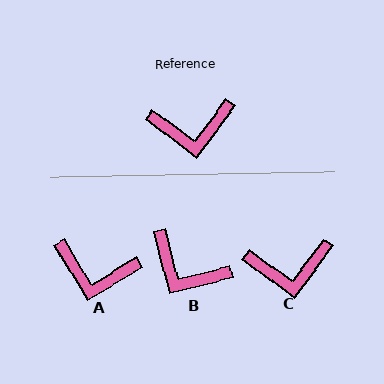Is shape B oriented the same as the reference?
No, it is off by about 39 degrees.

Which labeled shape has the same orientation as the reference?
C.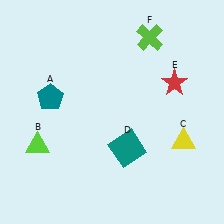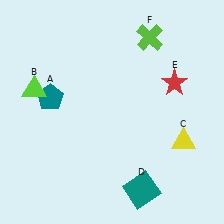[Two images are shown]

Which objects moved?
The objects that moved are: the lime triangle (B), the teal square (D).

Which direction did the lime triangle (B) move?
The lime triangle (B) moved up.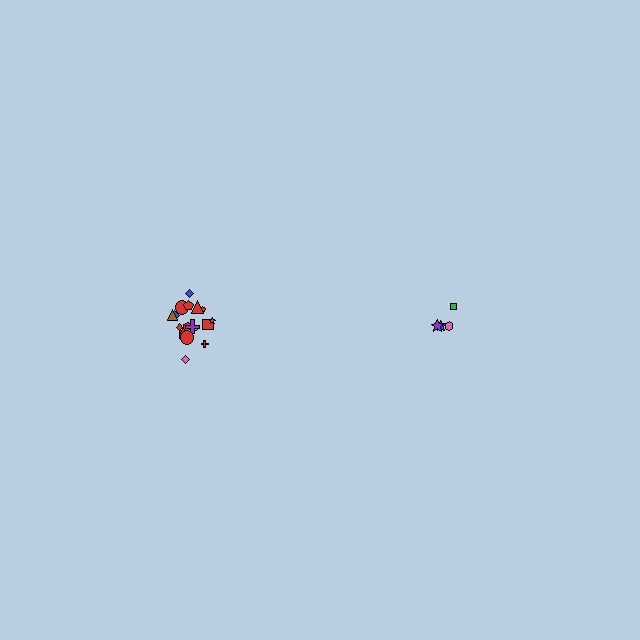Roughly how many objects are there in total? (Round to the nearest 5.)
Roughly 20 objects in total.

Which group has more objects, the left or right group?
The left group.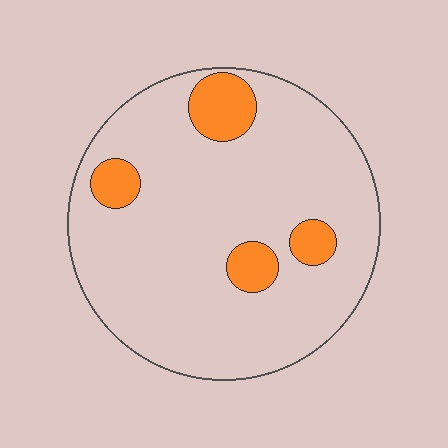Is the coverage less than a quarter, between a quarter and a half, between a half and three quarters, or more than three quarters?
Less than a quarter.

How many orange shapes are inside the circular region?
4.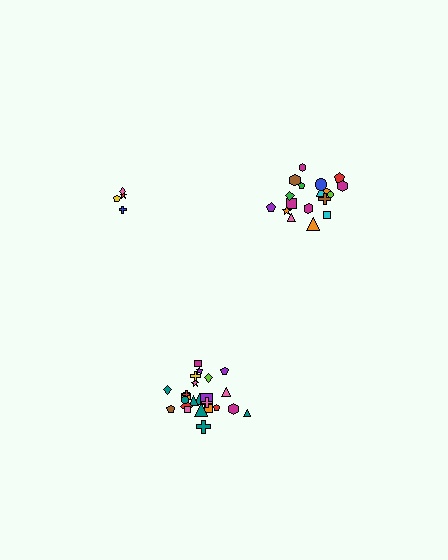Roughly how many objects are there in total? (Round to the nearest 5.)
Roughly 45 objects in total.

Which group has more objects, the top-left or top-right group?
The top-right group.